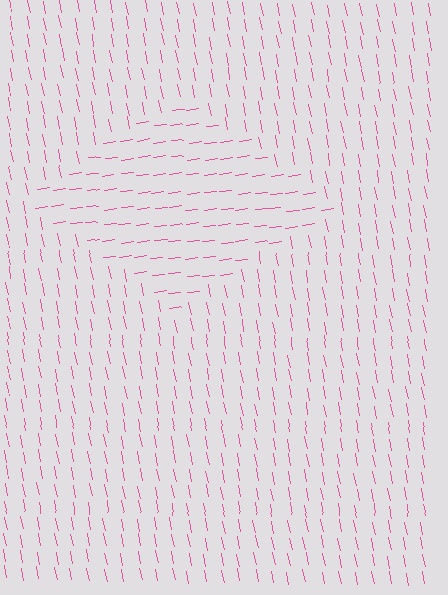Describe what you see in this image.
The image is filled with small pink line segments. A diamond region in the image has lines oriented differently from the surrounding lines, creating a visible texture boundary.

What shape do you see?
I see a diamond.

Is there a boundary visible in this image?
Yes, there is a texture boundary formed by a change in line orientation.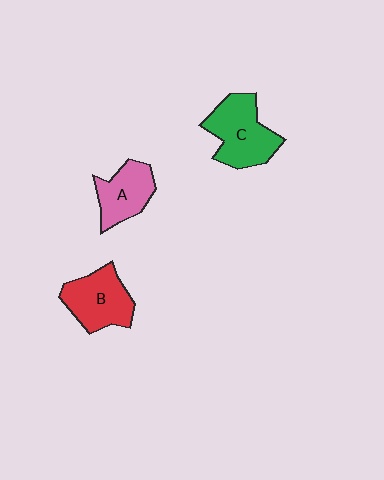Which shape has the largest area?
Shape C (green).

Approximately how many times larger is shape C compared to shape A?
Approximately 1.4 times.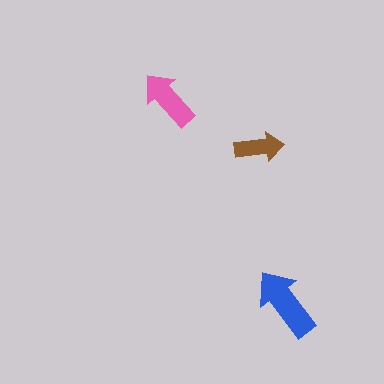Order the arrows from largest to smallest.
the blue one, the pink one, the brown one.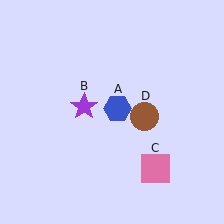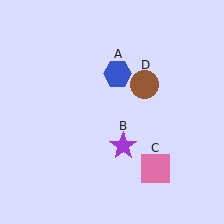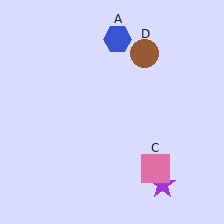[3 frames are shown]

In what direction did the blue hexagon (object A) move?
The blue hexagon (object A) moved up.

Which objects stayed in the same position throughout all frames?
Pink square (object C) remained stationary.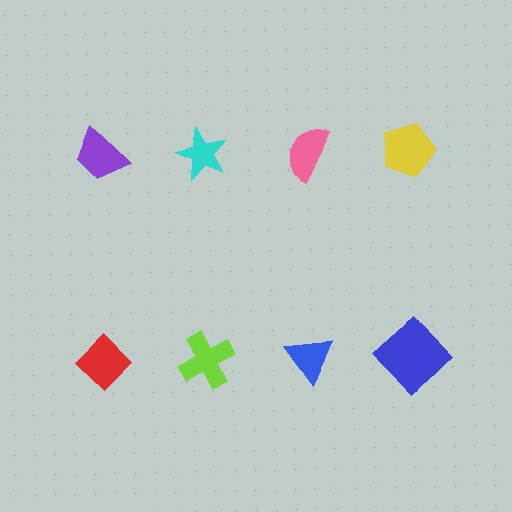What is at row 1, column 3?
A pink semicircle.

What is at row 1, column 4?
A yellow pentagon.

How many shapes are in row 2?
4 shapes.